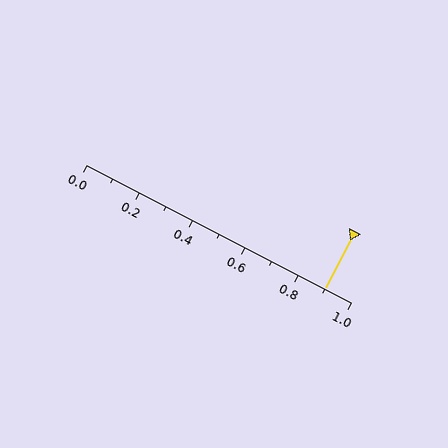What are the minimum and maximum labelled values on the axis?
The axis runs from 0.0 to 1.0.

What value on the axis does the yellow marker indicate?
The marker indicates approximately 0.9.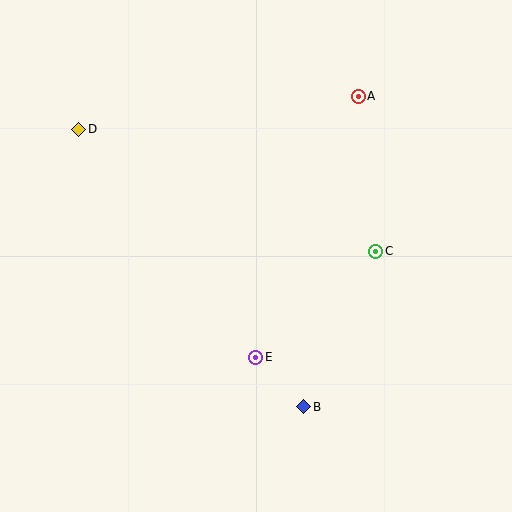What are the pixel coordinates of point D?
Point D is at (79, 129).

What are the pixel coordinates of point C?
Point C is at (376, 251).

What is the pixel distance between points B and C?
The distance between B and C is 171 pixels.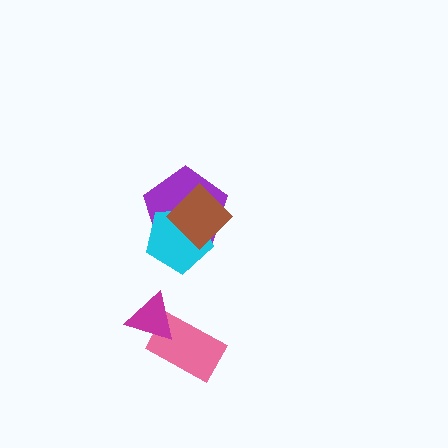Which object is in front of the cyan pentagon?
The brown diamond is in front of the cyan pentagon.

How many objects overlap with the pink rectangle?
1 object overlaps with the pink rectangle.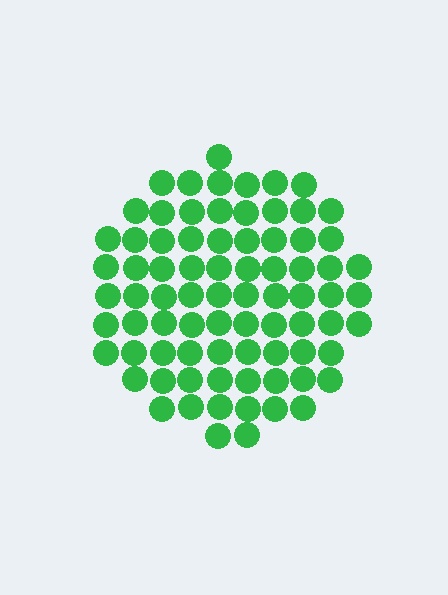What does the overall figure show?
The overall figure shows a circle.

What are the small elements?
The small elements are circles.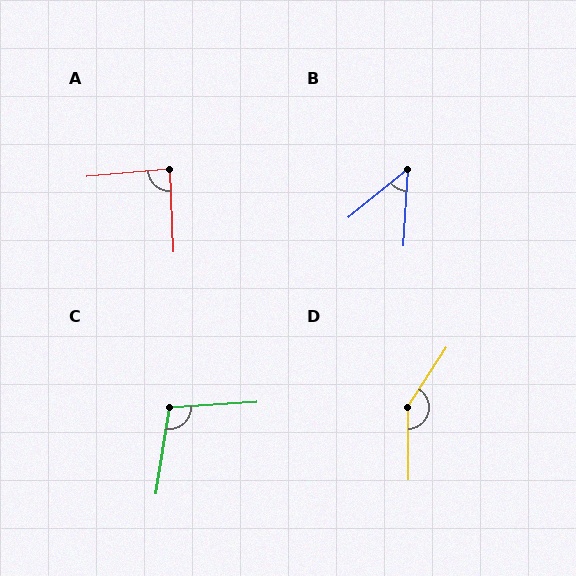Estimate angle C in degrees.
Approximately 102 degrees.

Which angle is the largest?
D, at approximately 146 degrees.